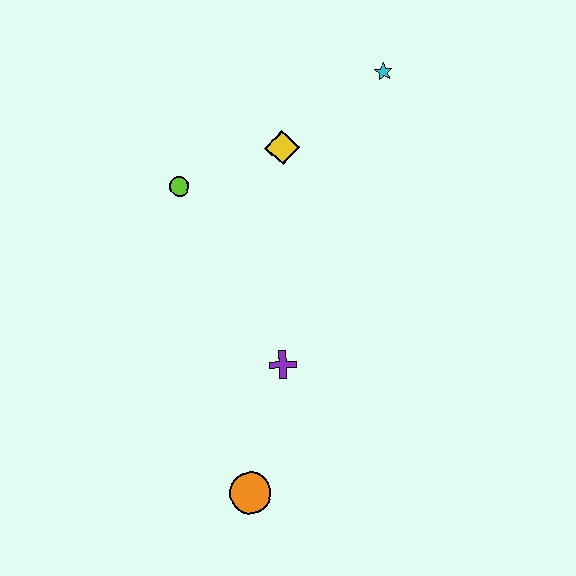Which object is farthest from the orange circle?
The cyan star is farthest from the orange circle.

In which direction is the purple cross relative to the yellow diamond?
The purple cross is below the yellow diamond.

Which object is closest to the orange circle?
The purple cross is closest to the orange circle.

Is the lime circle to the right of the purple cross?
No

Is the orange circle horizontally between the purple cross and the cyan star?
No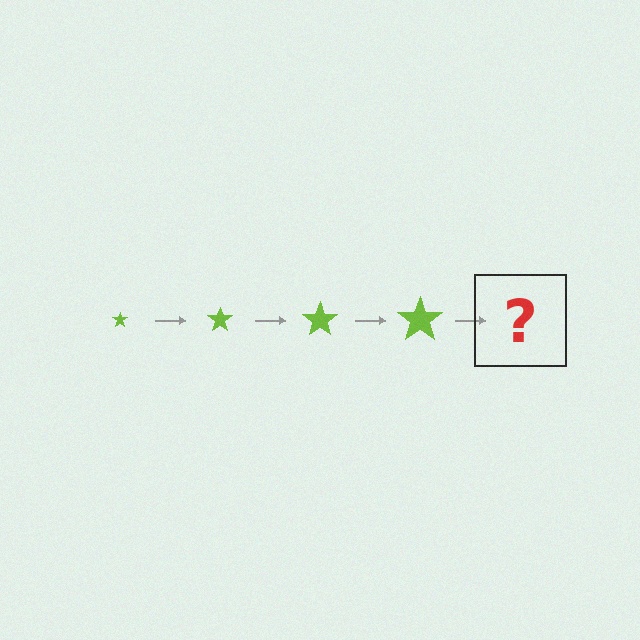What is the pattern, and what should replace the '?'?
The pattern is that the star gets progressively larger each step. The '?' should be a lime star, larger than the previous one.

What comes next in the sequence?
The next element should be a lime star, larger than the previous one.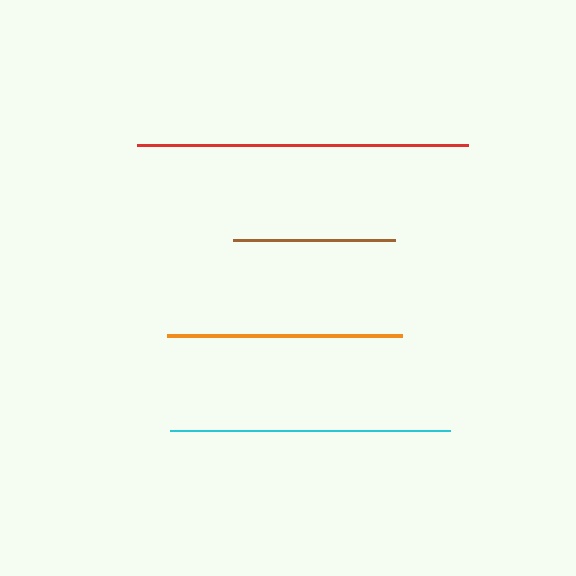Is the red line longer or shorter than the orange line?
The red line is longer than the orange line.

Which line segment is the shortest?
The brown line is the shortest at approximately 161 pixels.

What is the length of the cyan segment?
The cyan segment is approximately 280 pixels long.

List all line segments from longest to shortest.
From longest to shortest: red, cyan, orange, brown.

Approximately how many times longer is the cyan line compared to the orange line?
The cyan line is approximately 1.2 times the length of the orange line.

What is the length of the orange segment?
The orange segment is approximately 235 pixels long.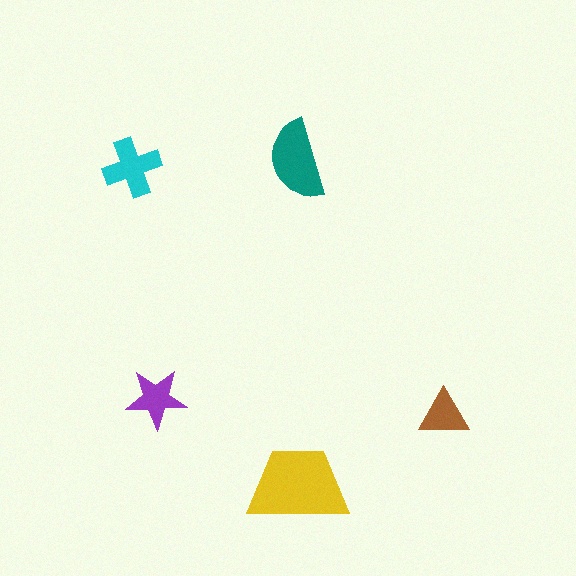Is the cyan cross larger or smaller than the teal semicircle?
Smaller.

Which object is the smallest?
The brown triangle.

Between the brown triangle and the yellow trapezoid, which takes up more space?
The yellow trapezoid.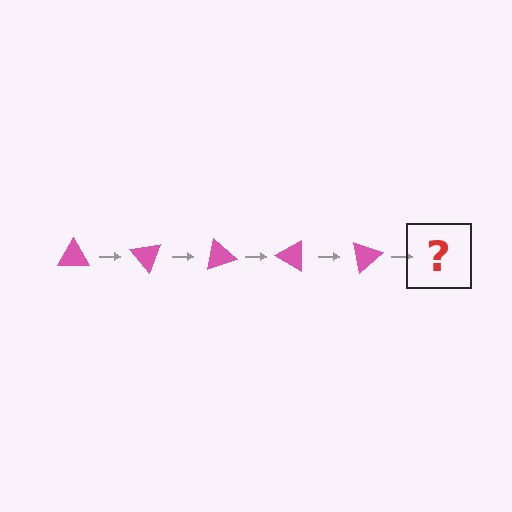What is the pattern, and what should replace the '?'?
The pattern is that the triangle rotates 50 degrees each step. The '?' should be a pink triangle rotated 250 degrees.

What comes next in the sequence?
The next element should be a pink triangle rotated 250 degrees.